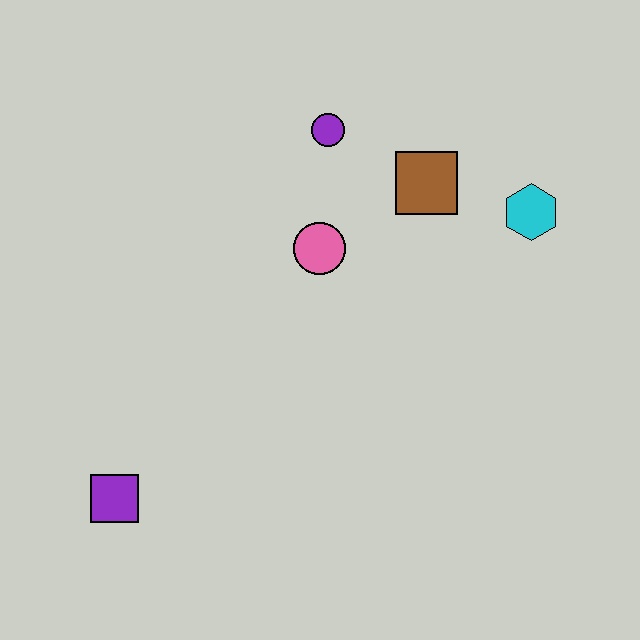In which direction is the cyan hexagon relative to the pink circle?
The cyan hexagon is to the right of the pink circle.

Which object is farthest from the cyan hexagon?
The purple square is farthest from the cyan hexagon.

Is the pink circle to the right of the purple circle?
No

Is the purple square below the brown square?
Yes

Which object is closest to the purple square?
The pink circle is closest to the purple square.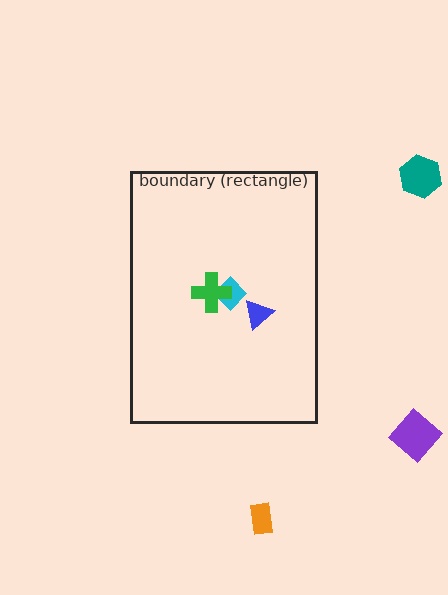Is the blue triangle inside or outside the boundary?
Inside.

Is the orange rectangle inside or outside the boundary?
Outside.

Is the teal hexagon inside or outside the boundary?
Outside.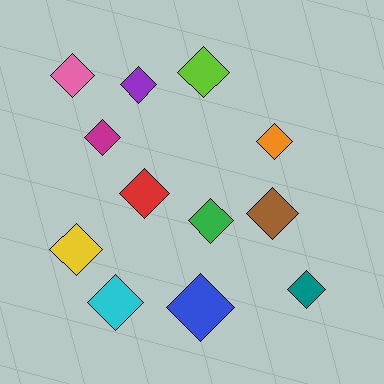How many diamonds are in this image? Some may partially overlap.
There are 12 diamonds.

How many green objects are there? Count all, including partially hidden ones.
There is 1 green object.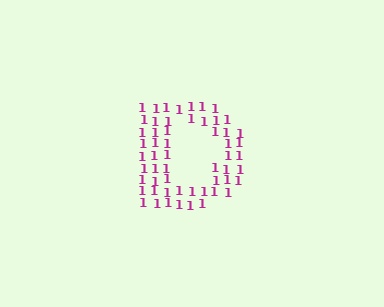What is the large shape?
The large shape is the letter D.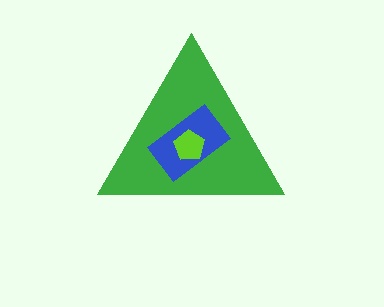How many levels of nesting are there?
3.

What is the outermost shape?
The green triangle.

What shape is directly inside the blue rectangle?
The lime pentagon.